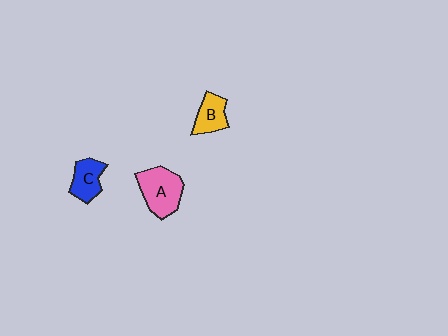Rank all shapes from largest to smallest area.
From largest to smallest: A (pink), C (blue), B (yellow).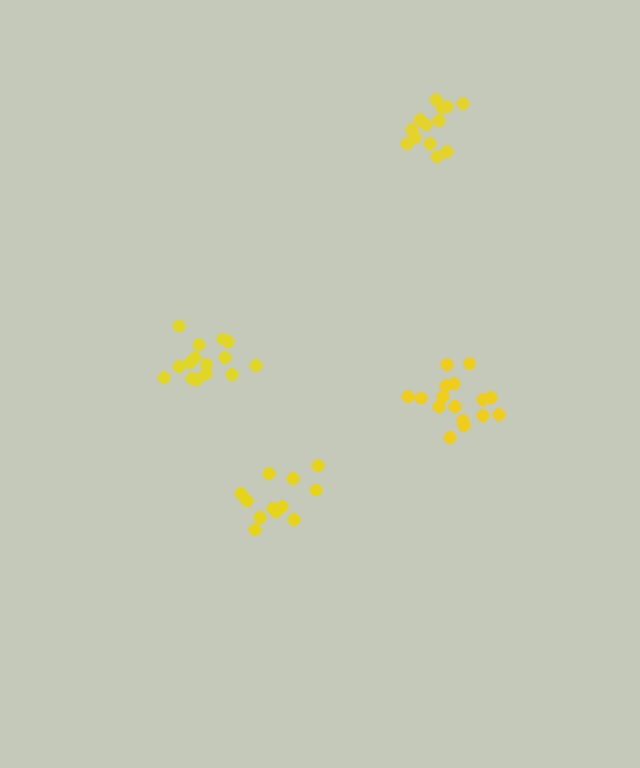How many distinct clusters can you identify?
There are 4 distinct clusters.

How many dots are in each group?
Group 1: 16 dots, Group 2: 13 dots, Group 3: 12 dots, Group 4: 15 dots (56 total).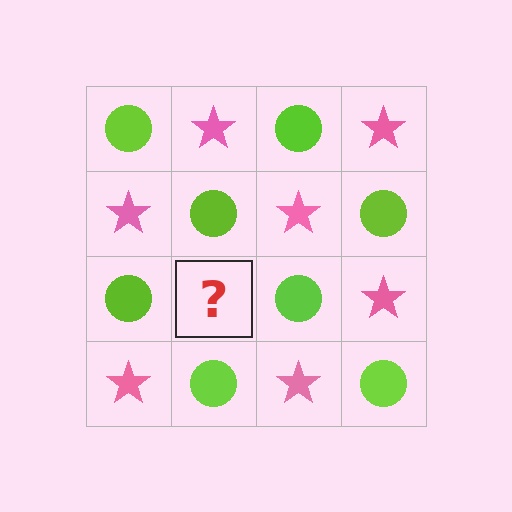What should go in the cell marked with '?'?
The missing cell should contain a pink star.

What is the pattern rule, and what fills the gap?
The rule is that it alternates lime circle and pink star in a checkerboard pattern. The gap should be filled with a pink star.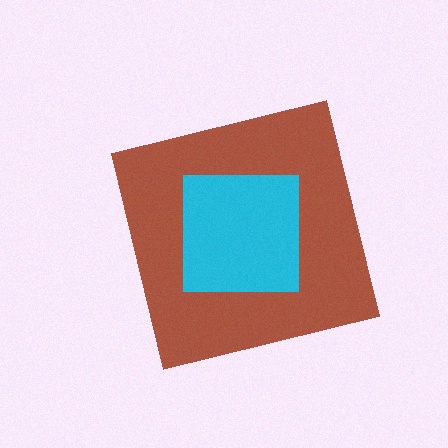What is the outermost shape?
The brown square.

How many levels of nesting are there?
2.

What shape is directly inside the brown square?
The cyan square.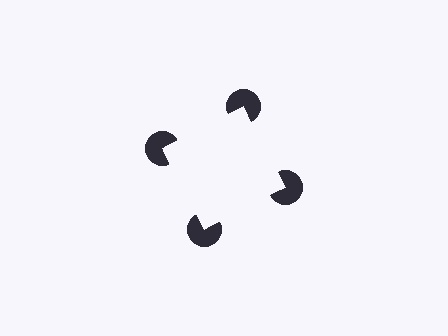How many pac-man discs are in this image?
There are 4 — one at each vertex of the illusory square.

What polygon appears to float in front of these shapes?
An illusory square — its edges are inferred from the aligned wedge cuts in the pac-man discs, not physically drawn.